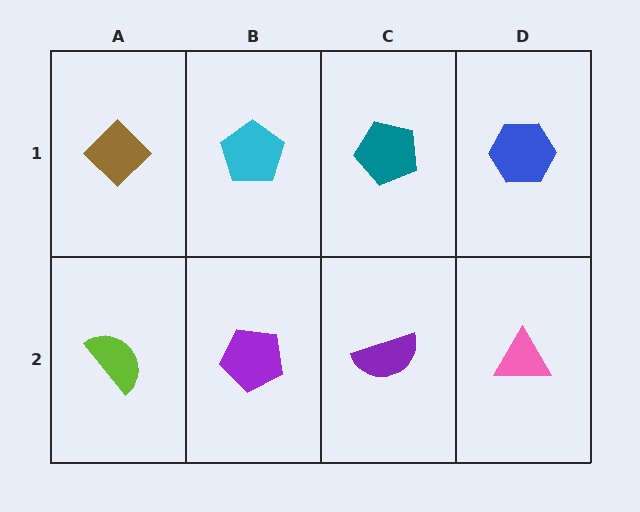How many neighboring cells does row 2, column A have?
2.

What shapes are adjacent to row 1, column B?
A purple pentagon (row 2, column B), a brown diamond (row 1, column A), a teal pentagon (row 1, column C).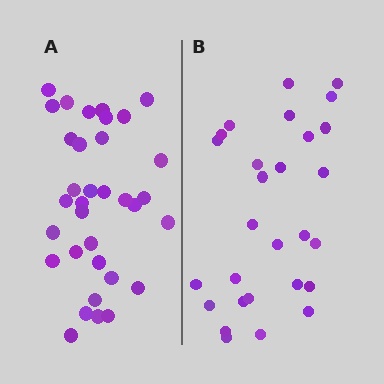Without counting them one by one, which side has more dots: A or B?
Region A (the left region) has more dots.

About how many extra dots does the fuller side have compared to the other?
Region A has about 6 more dots than region B.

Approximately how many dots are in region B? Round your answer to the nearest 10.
About 30 dots. (The exact count is 28, which rounds to 30.)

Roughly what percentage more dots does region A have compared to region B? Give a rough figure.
About 20% more.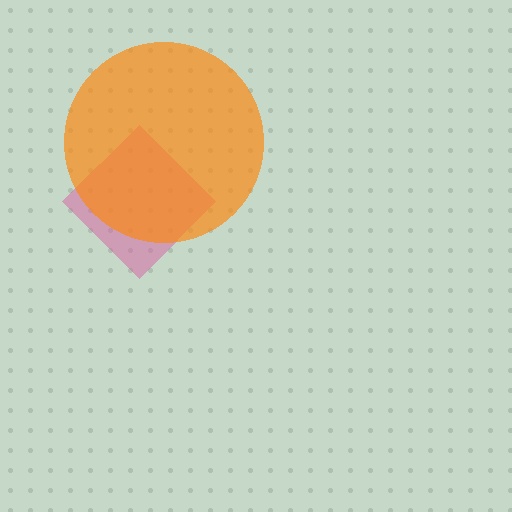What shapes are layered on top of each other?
The layered shapes are: a pink diamond, an orange circle.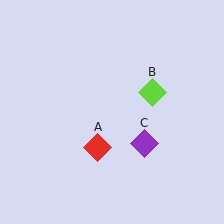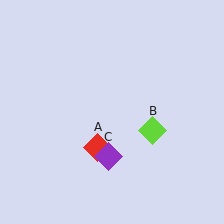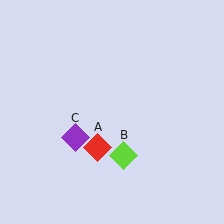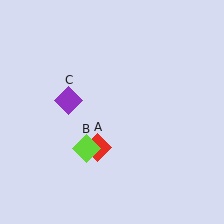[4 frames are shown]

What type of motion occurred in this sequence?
The lime diamond (object B), purple diamond (object C) rotated clockwise around the center of the scene.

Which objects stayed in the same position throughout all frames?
Red diamond (object A) remained stationary.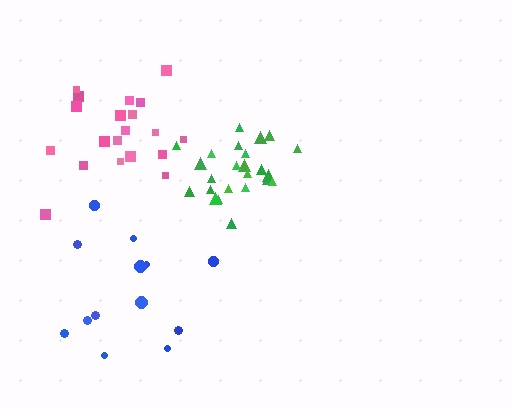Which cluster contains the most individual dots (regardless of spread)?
Green (24).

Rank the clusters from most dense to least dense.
green, pink, blue.